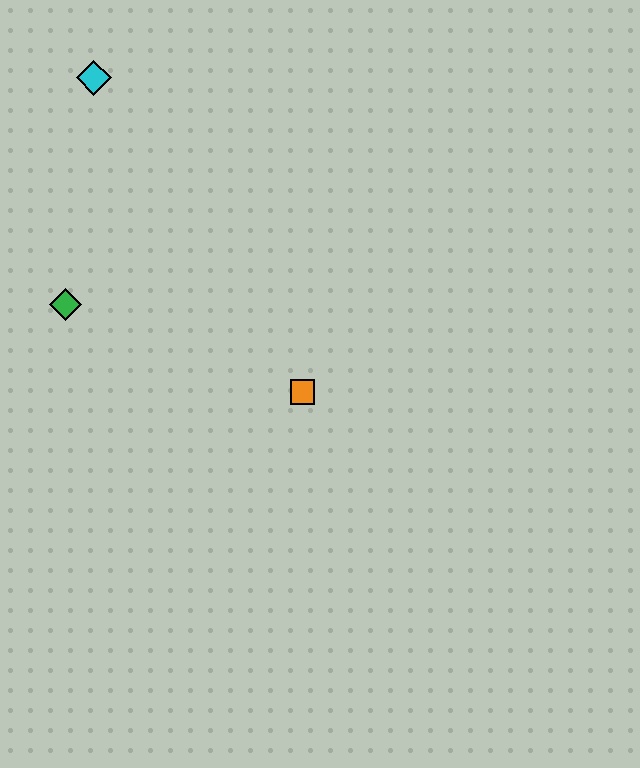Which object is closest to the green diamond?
The cyan diamond is closest to the green diamond.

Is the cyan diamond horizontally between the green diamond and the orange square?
Yes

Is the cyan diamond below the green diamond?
No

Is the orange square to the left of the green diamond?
No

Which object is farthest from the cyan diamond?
The orange square is farthest from the cyan diamond.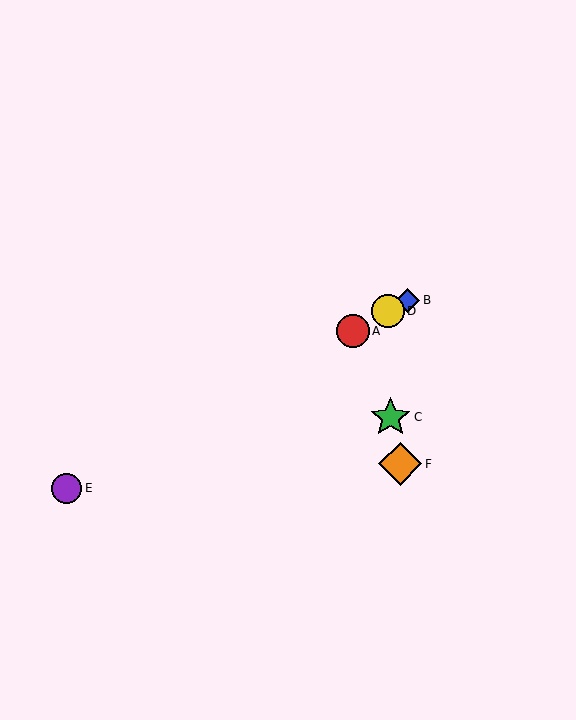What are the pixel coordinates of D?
Object D is at (388, 311).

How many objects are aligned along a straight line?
4 objects (A, B, D, E) are aligned along a straight line.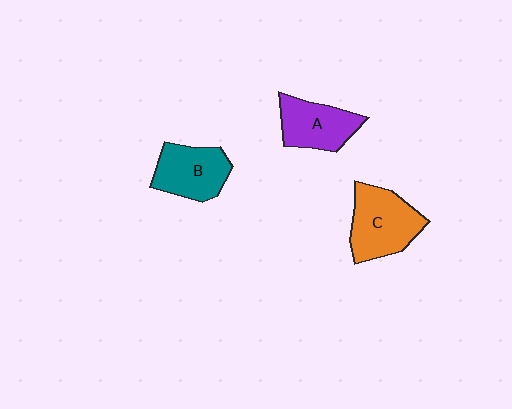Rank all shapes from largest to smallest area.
From largest to smallest: C (orange), B (teal), A (purple).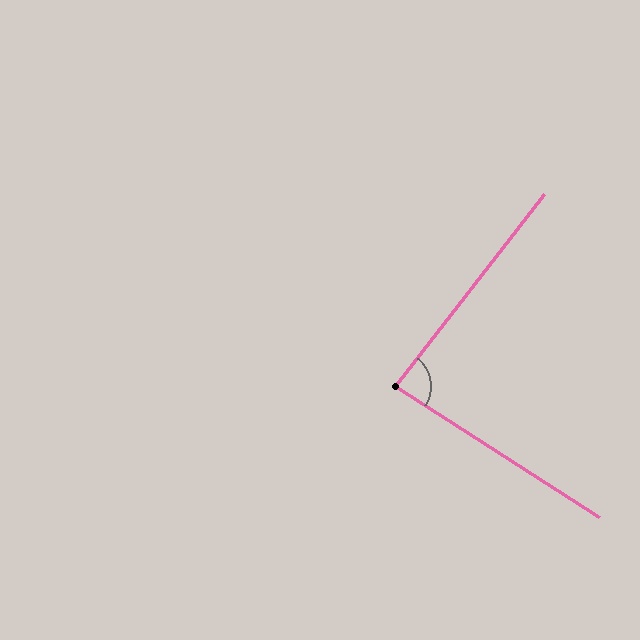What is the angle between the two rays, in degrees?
Approximately 85 degrees.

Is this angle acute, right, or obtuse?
It is acute.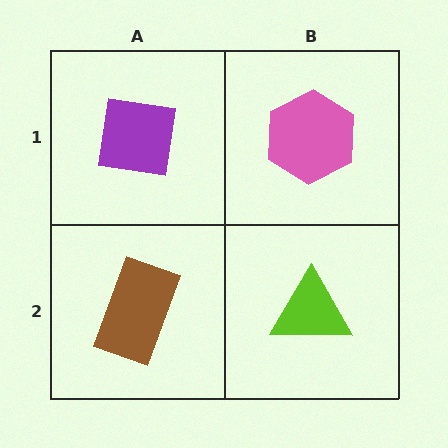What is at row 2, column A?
A brown rectangle.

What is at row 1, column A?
A purple square.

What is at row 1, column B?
A pink hexagon.